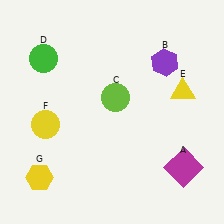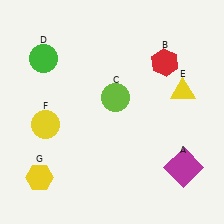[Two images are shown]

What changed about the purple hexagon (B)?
In Image 1, B is purple. In Image 2, it changed to red.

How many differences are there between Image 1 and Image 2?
There is 1 difference between the two images.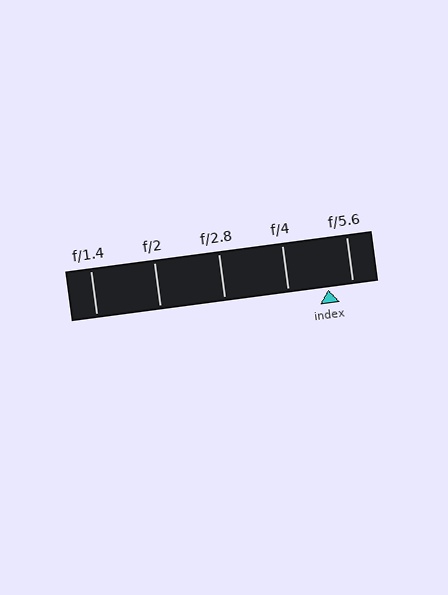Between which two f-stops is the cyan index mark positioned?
The index mark is between f/4 and f/5.6.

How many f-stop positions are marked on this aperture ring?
There are 5 f-stop positions marked.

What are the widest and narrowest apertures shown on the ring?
The widest aperture shown is f/1.4 and the narrowest is f/5.6.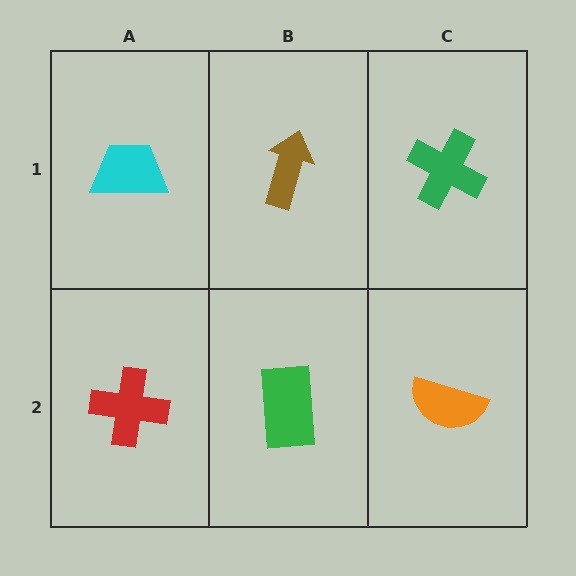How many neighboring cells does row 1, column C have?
2.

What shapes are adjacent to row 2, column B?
A brown arrow (row 1, column B), a red cross (row 2, column A), an orange semicircle (row 2, column C).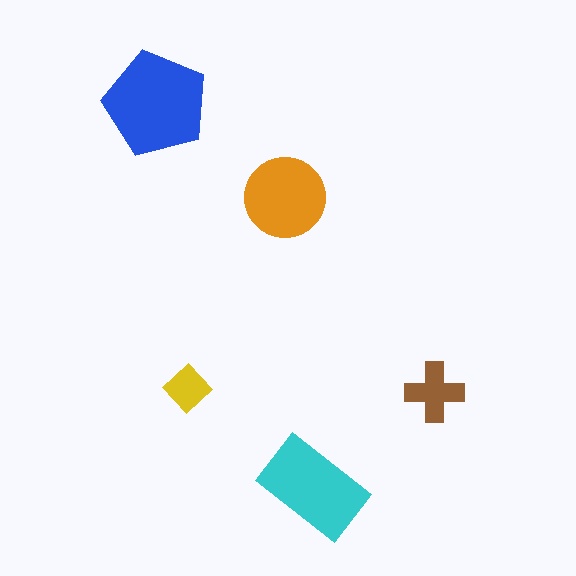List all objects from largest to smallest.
The blue pentagon, the cyan rectangle, the orange circle, the brown cross, the yellow diamond.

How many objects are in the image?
There are 5 objects in the image.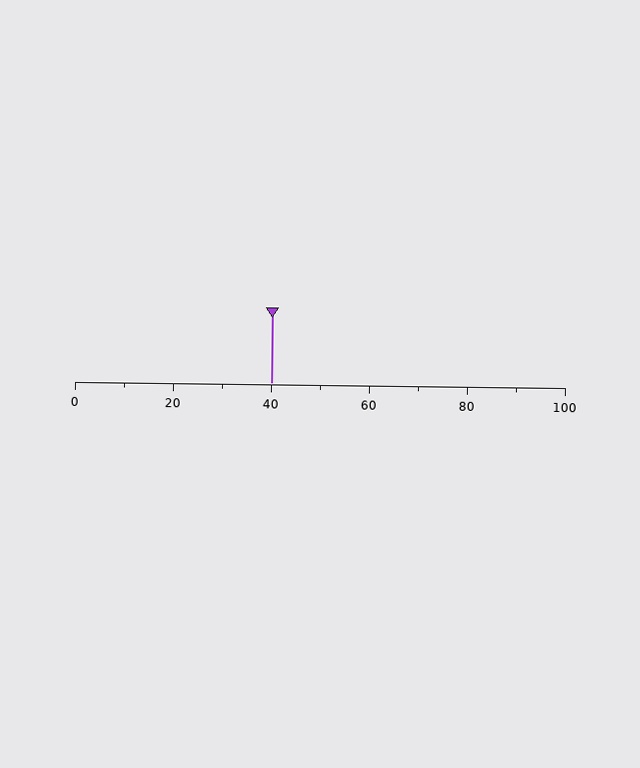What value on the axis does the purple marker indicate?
The marker indicates approximately 40.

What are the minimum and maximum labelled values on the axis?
The axis runs from 0 to 100.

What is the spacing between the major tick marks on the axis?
The major ticks are spaced 20 apart.